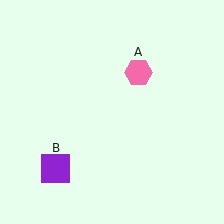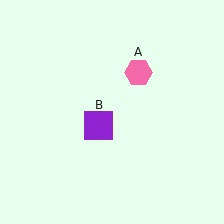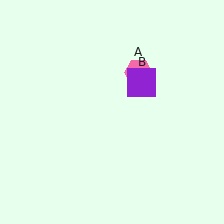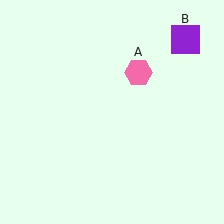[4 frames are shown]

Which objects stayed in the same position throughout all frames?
Pink hexagon (object A) remained stationary.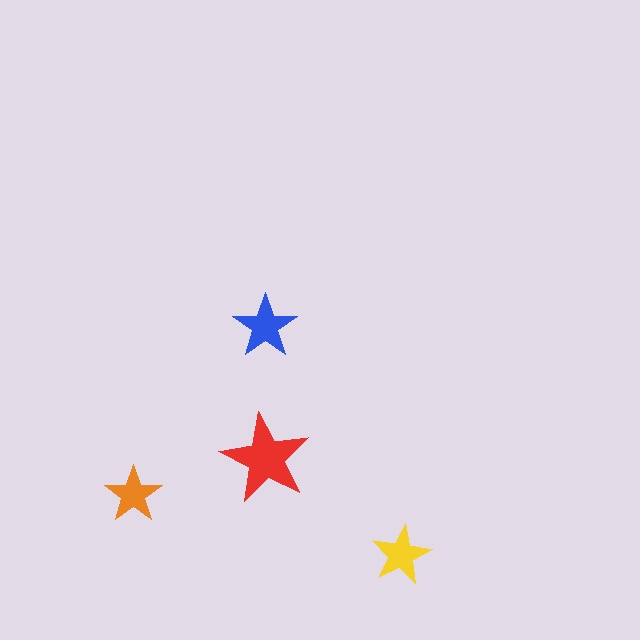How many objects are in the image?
There are 4 objects in the image.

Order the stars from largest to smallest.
the red one, the blue one, the yellow one, the orange one.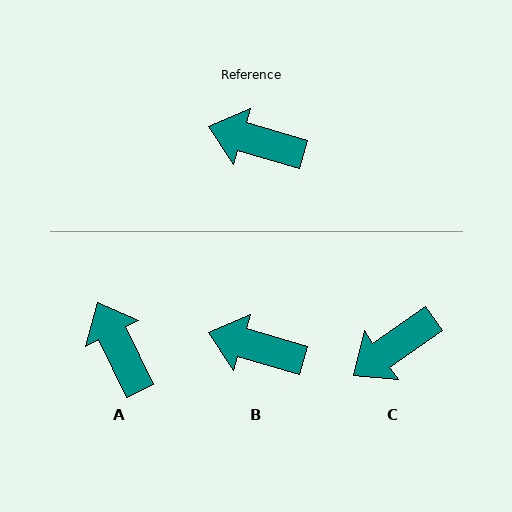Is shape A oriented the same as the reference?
No, it is off by about 48 degrees.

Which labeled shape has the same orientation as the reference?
B.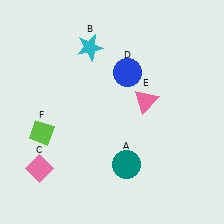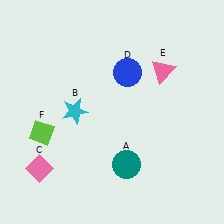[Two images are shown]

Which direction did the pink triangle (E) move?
The pink triangle (E) moved up.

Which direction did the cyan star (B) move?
The cyan star (B) moved down.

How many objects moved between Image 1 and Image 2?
2 objects moved between the two images.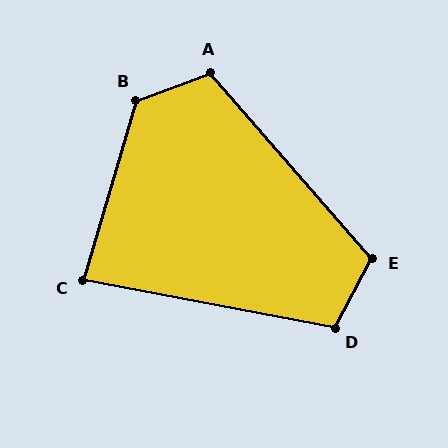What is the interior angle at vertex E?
Approximately 111 degrees (obtuse).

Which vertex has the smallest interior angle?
C, at approximately 84 degrees.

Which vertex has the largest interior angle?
B, at approximately 127 degrees.